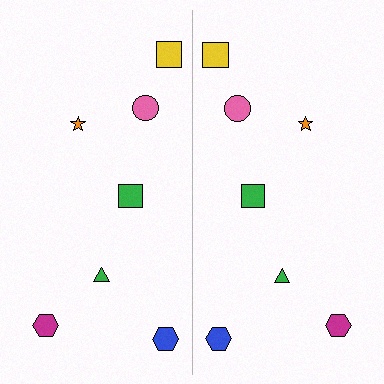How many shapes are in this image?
There are 14 shapes in this image.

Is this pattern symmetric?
Yes, this pattern has bilateral (reflection) symmetry.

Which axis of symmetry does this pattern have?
The pattern has a vertical axis of symmetry running through the center of the image.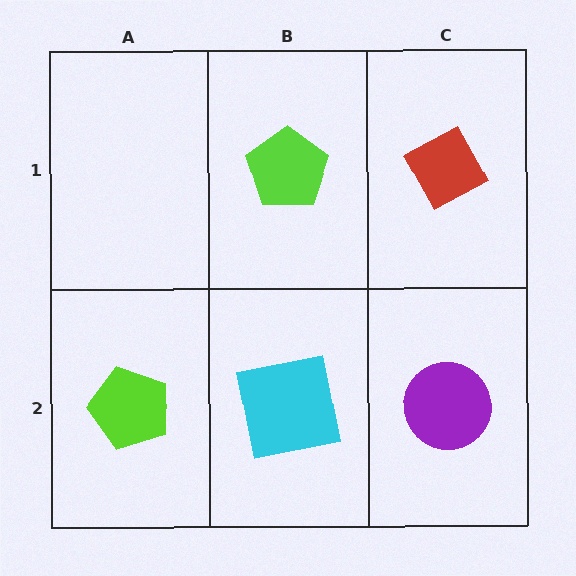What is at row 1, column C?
A red diamond.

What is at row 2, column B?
A cyan square.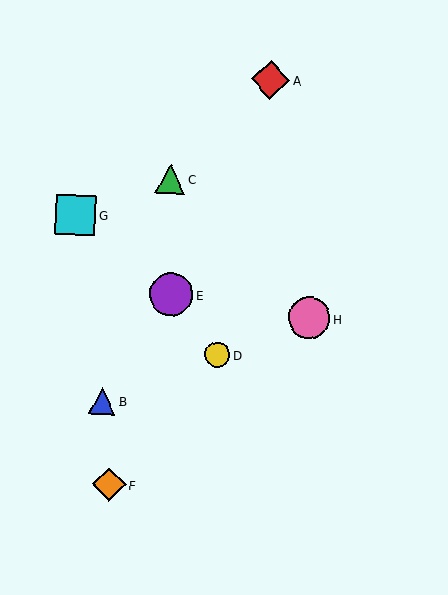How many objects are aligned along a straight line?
3 objects (B, D, H) are aligned along a straight line.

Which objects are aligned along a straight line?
Objects B, D, H are aligned along a straight line.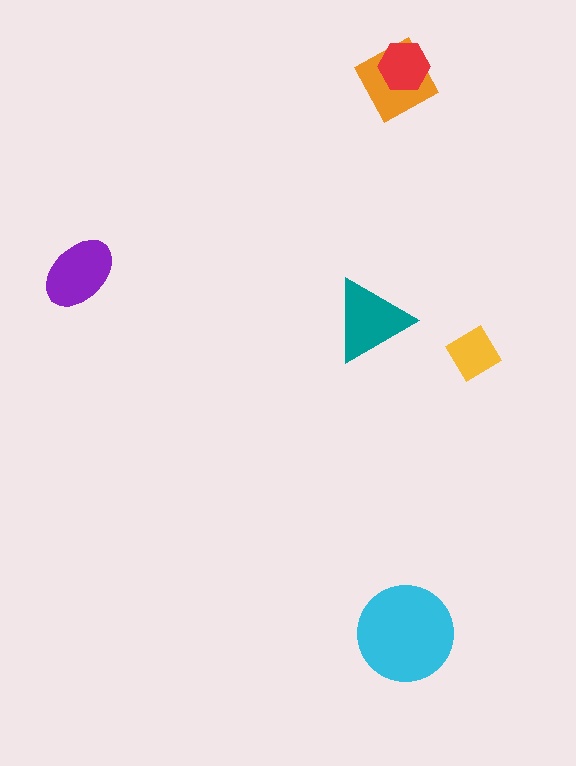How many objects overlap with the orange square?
1 object overlaps with the orange square.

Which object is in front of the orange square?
The red hexagon is in front of the orange square.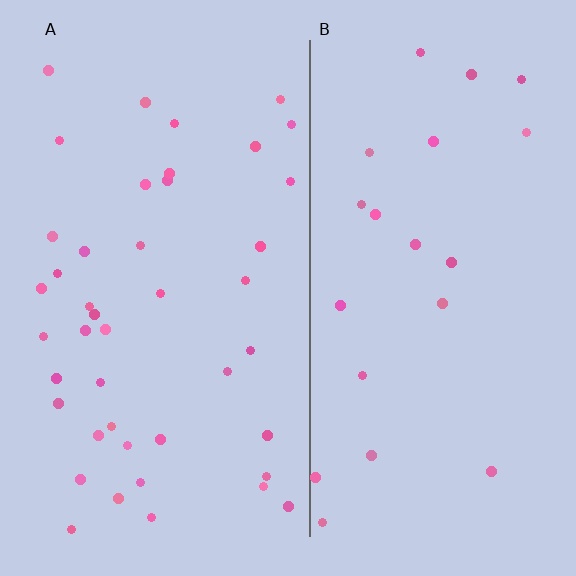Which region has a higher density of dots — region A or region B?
A (the left).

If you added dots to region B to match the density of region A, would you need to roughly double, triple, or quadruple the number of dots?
Approximately double.